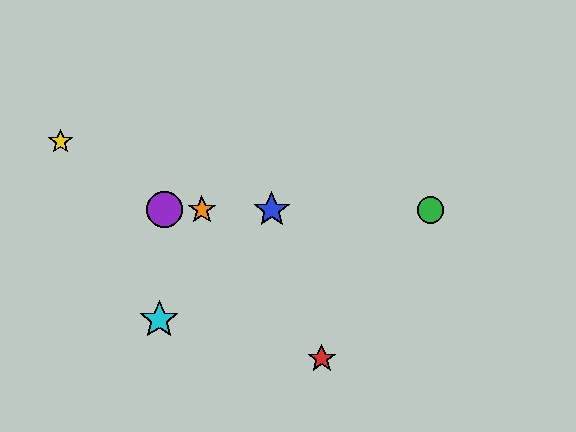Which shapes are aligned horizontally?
The blue star, the green circle, the purple circle, the orange star are aligned horizontally.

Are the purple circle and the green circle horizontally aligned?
Yes, both are at y≈210.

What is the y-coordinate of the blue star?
The blue star is at y≈210.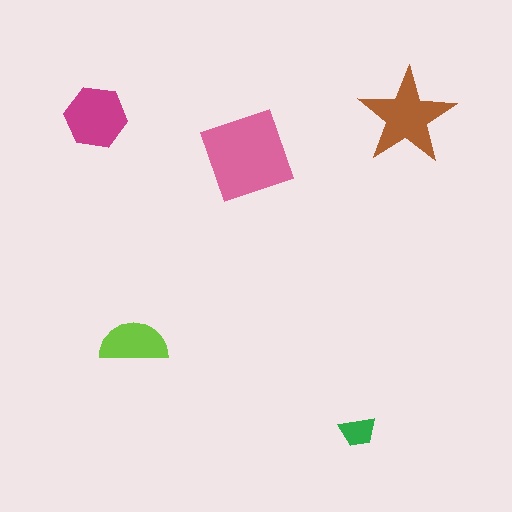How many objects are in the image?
There are 5 objects in the image.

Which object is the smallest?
The green trapezoid.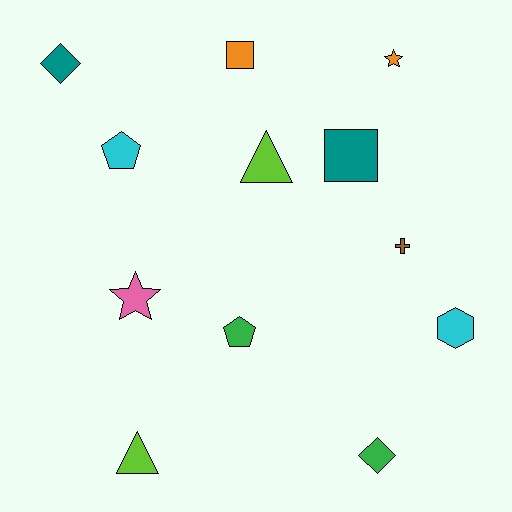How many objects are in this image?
There are 12 objects.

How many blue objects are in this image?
There are no blue objects.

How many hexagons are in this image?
There is 1 hexagon.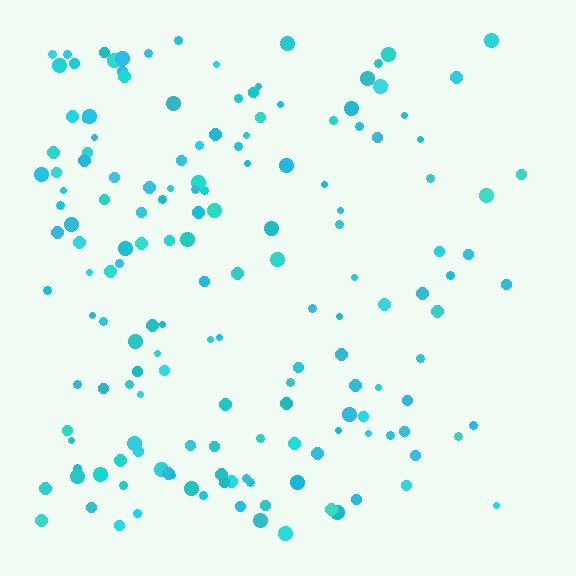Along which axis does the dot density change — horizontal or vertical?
Horizontal.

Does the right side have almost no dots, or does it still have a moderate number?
Still a moderate number, just noticeably fewer than the left.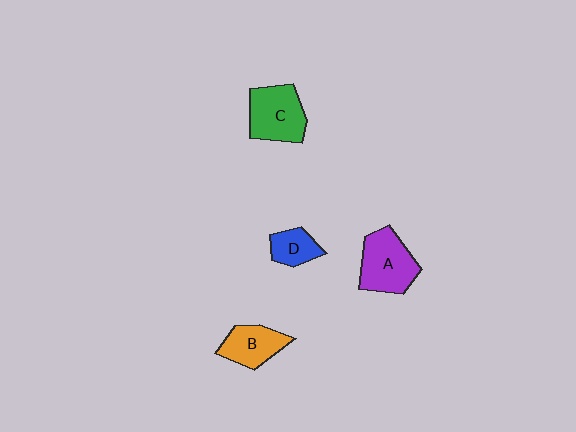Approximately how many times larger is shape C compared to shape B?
Approximately 1.3 times.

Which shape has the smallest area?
Shape D (blue).